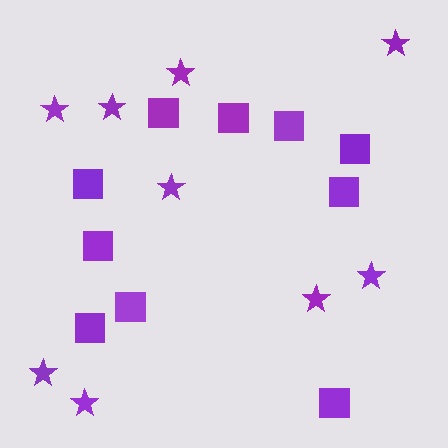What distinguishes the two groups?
There are 2 groups: one group of stars (9) and one group of squares (10).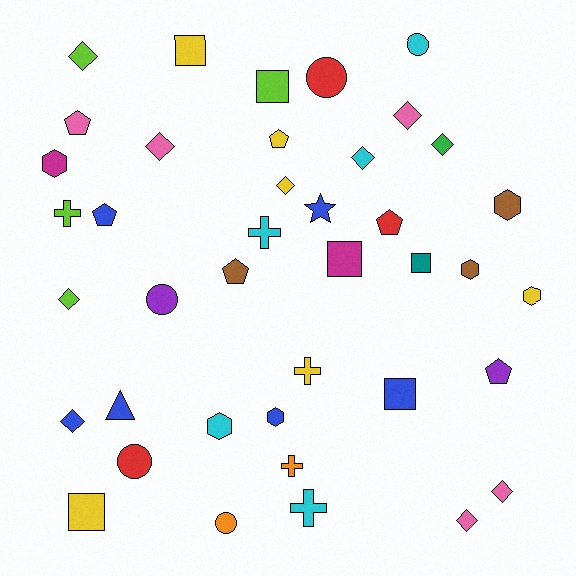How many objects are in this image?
There are 40 objects.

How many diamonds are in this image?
There are 10 diamonds.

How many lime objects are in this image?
There are 4 lime objects.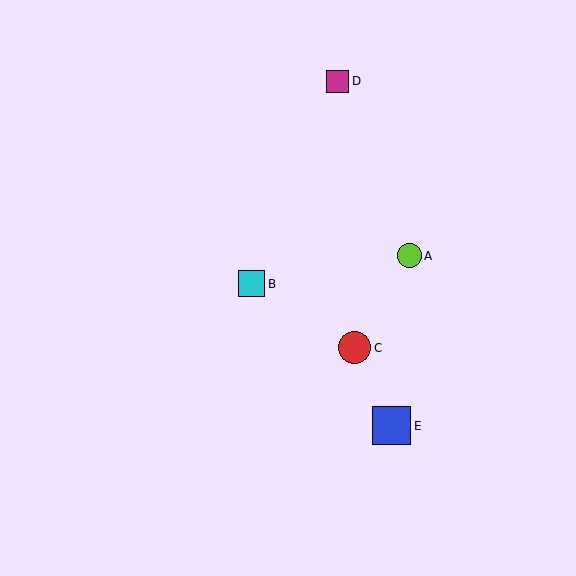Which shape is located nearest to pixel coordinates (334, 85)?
The magenta square (labeled D) at (338, 81) is nearest to that location.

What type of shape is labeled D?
Shape D is a magenta square.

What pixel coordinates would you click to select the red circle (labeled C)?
Click at (354, 348) to select the red circle C.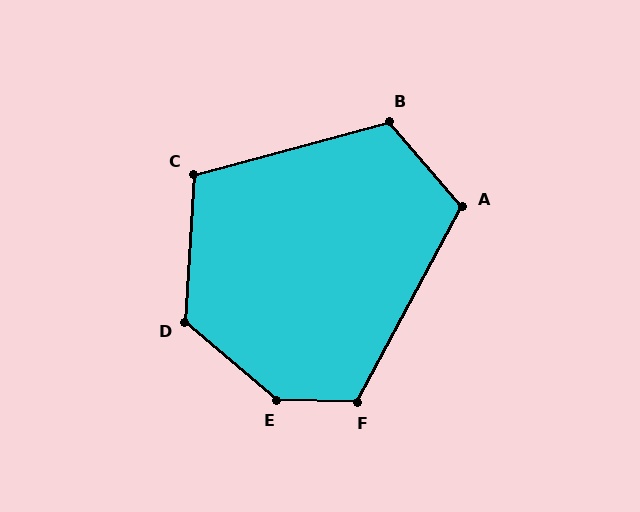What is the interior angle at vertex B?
Approximately 116 degrees (obtuse).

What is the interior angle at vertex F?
Approximately 117 degrees (obtuse).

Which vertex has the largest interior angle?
E, at approximately 141 degrees.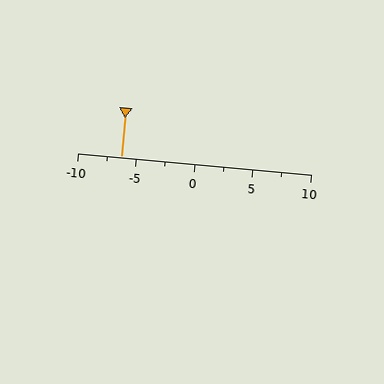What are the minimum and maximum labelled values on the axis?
The axis runs from -10 to 10.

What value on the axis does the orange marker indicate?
The marker indicates approximately -6.2.